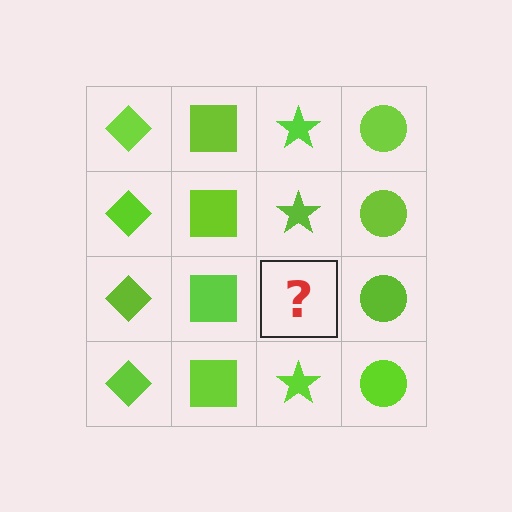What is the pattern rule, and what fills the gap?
The rule is that each column has a consistent shape. The gap should be filled with a lime star.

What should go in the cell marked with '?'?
The missing cell should contain a lime star.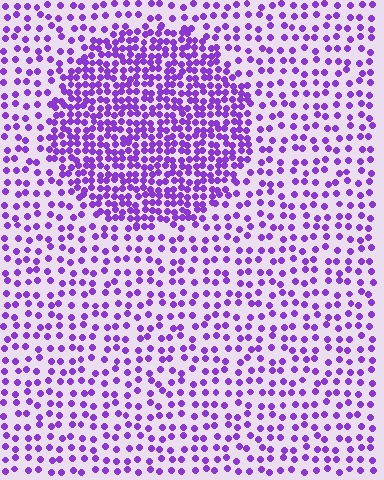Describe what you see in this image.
The image contains small purple elements arranged at two different densities. A circle-shaped region is visible where the elements are more densely packed than the surrounding area.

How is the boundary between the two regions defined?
The boundary is defined by a change in element density (approximately 2.2x ratio). All elements are the same color, size, and shape.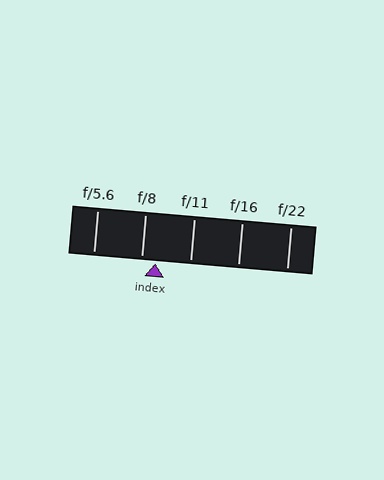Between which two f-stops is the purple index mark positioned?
The index mark is between f/8 and f/11.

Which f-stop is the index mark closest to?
The index mark is closest to f/8.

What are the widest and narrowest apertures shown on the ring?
The widest aperture shown is f/5.6 and the narrowest is f/22.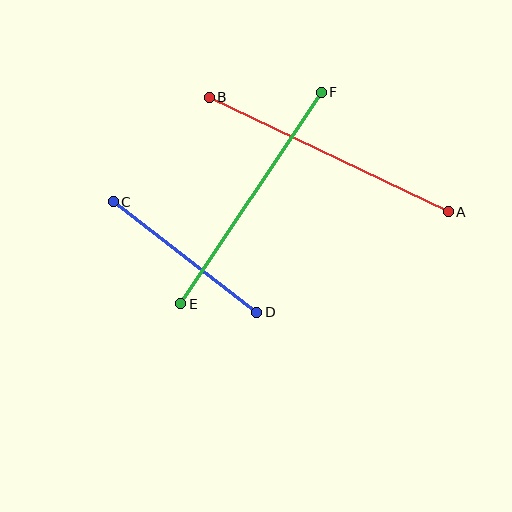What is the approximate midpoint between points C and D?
The midpoint is at approximately (185, 257) pixels.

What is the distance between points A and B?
The distance is approximately 265 pixels.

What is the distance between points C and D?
The distance is approximately 181 pixels.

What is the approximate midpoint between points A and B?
The midpoint is at approximately (329, 155) pixels.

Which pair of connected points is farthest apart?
Points A and B are farthest apart.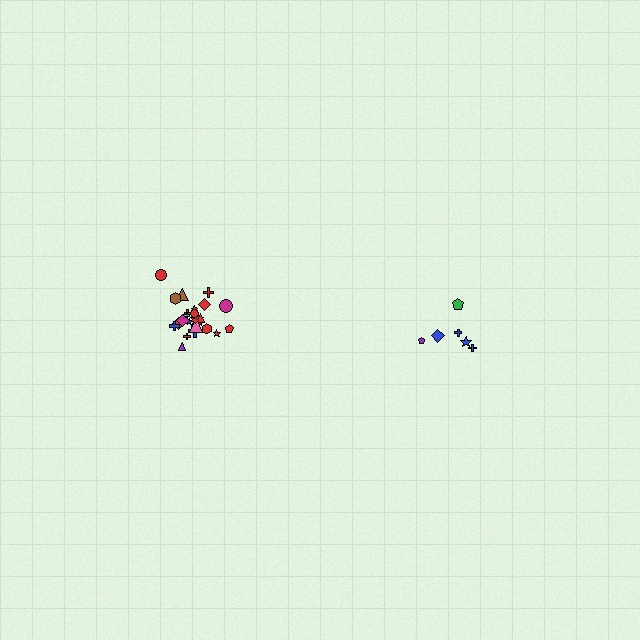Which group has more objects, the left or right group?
The left group.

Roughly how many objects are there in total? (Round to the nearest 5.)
Roughly 30 objects in total.